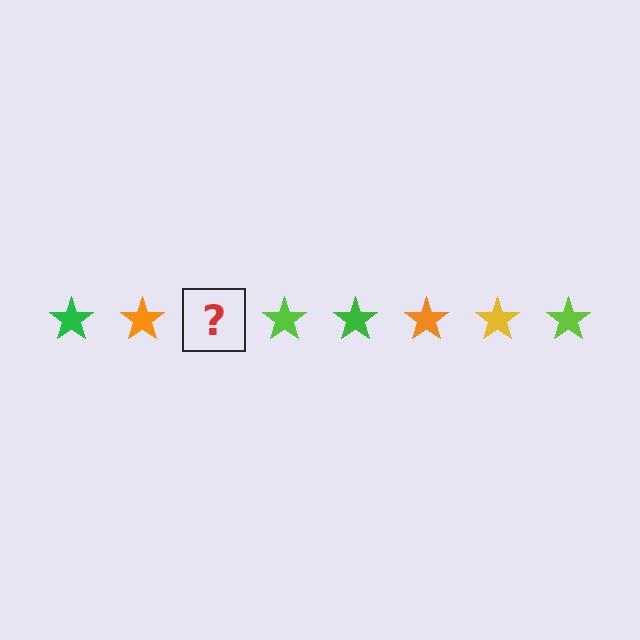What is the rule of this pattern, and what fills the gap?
The rule is that the pattern cycles through green, orange, yellow, lime stars. The gap should be filled with a yellow star.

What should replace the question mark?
The question mark should be replaced with a yellow star.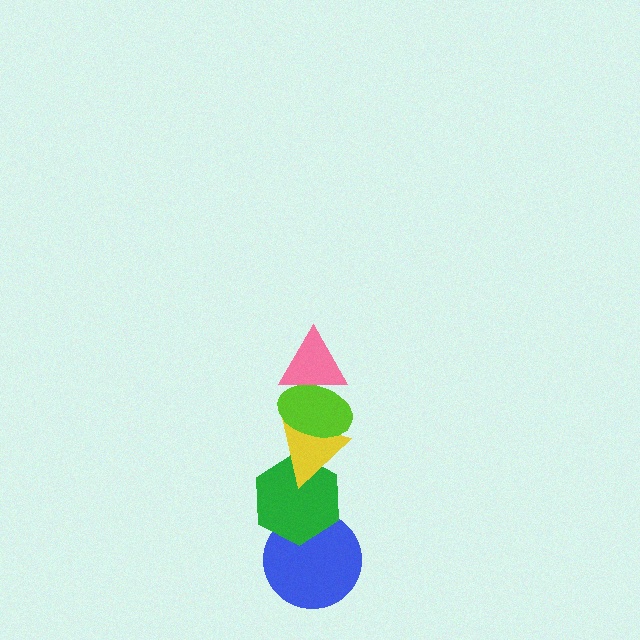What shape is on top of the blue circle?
The green hexagon is on top of the blue circle.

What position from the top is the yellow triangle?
The yellow triangle is 3rd from the top.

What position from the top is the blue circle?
The blue circle is 5th from the top.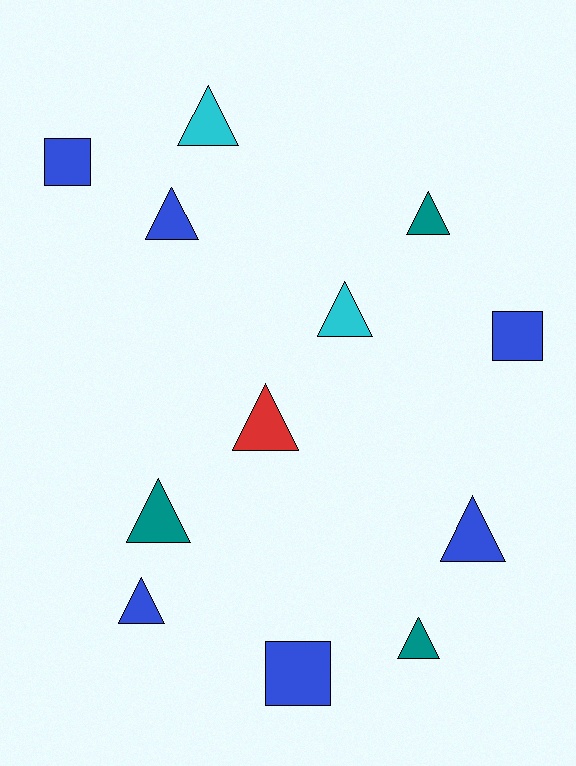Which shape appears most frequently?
Triangle, with 9 objects.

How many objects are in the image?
There are 12 objects.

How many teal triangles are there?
There are 3 teal triangles.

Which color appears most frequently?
Blue, with 6 objects.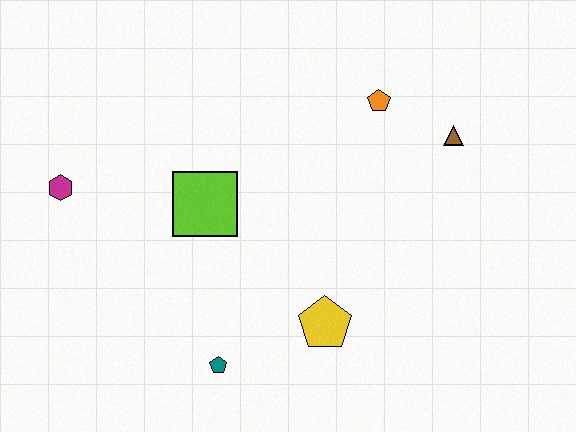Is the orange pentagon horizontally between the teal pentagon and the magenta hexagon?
No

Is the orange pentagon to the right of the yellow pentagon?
Yes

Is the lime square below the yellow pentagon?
No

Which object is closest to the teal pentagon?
The yellow pentagon is closest to the teal pentagon.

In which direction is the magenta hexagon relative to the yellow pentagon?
The magenta hexagon is to the left of the yellow pentagon.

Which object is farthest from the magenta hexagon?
The brown triangle is farthest from the magenta hexagon.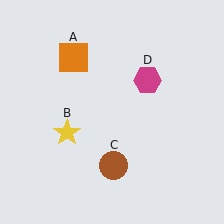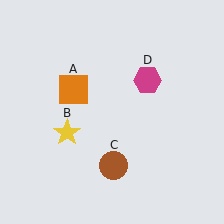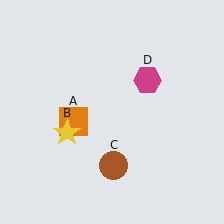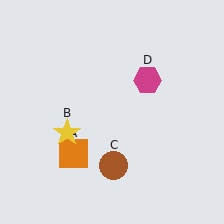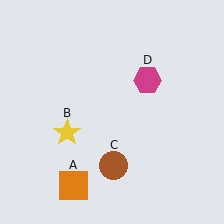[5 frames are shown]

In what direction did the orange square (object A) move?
The orange square (object A) moved down.